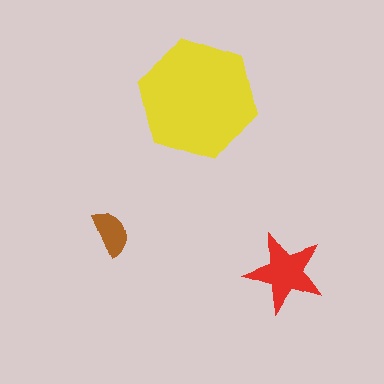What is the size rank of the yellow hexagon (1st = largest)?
1st.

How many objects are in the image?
There are 3 objects in the image.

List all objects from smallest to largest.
The brown semicircle, the red star, the yellow hexagon.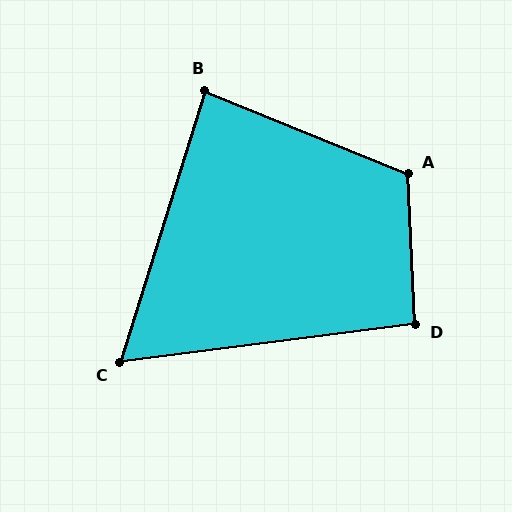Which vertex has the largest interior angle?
A, at approximately 115 degrees.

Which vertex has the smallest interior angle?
C, at approximately 65 degrees.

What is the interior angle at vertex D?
Approximately 95 degrees (approximately right).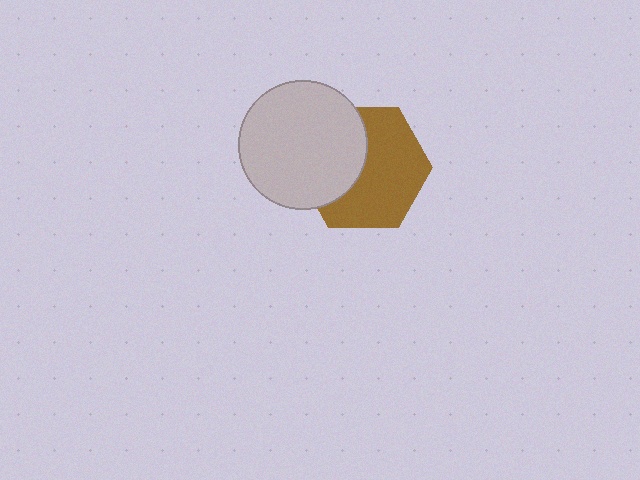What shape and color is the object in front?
The object in front is a light gray circle.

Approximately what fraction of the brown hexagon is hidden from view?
Roughly 40% of the brown hexagon is hidden behind the light gray circle.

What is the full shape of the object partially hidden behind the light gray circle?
The partially hidden object is a brown hexagon.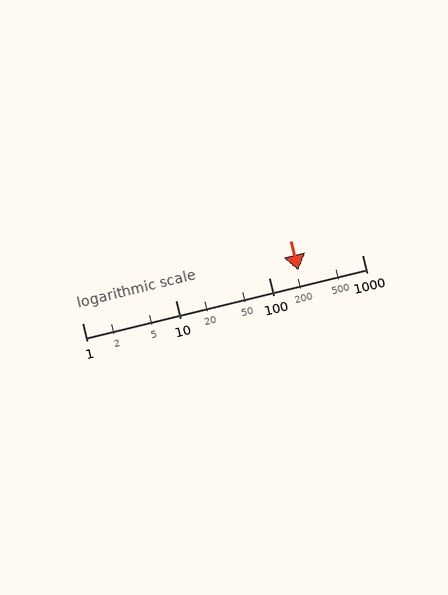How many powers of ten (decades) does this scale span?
The scale spans 3 decades, from 1 to 1000.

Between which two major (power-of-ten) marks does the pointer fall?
The pointer is between 100 and 1000.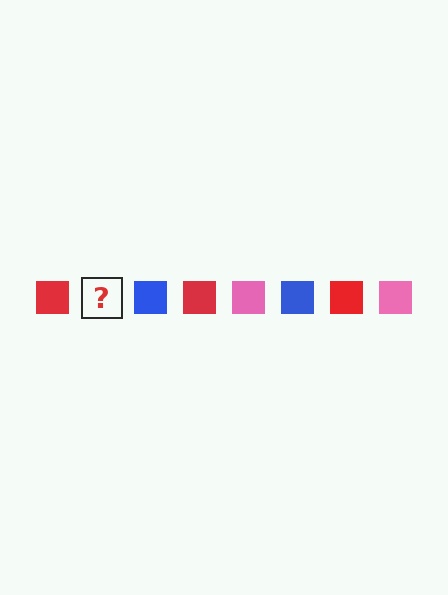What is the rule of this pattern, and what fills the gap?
The rule is that the pattern cycles through red, pink, blue squares. The gap should be filled with a pink square.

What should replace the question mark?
The question mark should be replaced with a pink square.